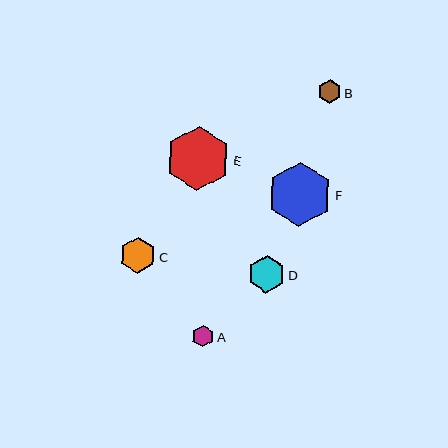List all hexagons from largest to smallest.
From largest to smallest: E, F, D, C, B, A.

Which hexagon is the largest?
Hexagon E is the largest with a size of approximately 64 pixels.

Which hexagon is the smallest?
Hexagon A is the smallest with a size of approximately 21 pixels.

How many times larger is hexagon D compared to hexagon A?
Hexagon D is approximately 1.7 times the size of hexagon A.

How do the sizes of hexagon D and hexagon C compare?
Hexagon D and hexagon C are approximately the same size.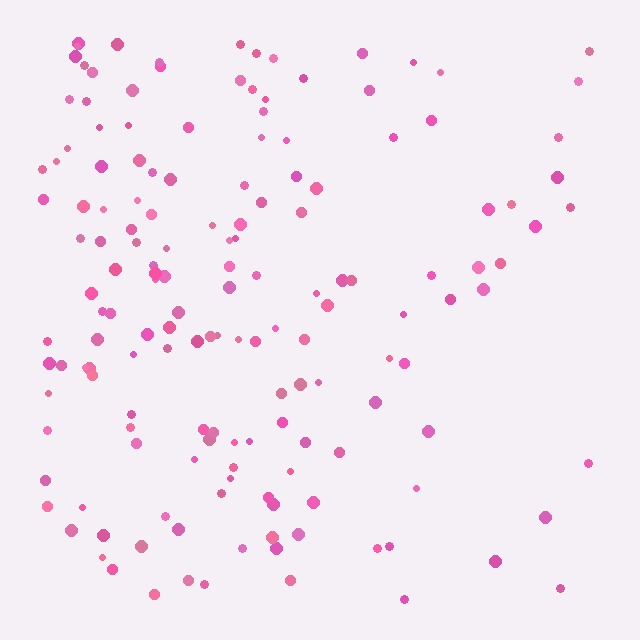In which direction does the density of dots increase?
From right to left, with the left side densest.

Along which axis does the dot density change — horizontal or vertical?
Horizontal.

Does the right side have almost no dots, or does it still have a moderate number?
Still a moderate number, just noticeably fewer than the left.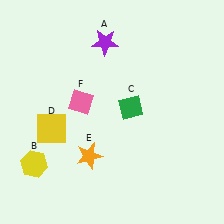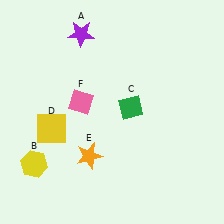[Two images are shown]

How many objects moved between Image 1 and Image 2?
1 object moved between the two images.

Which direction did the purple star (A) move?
The purple star (A) moved left.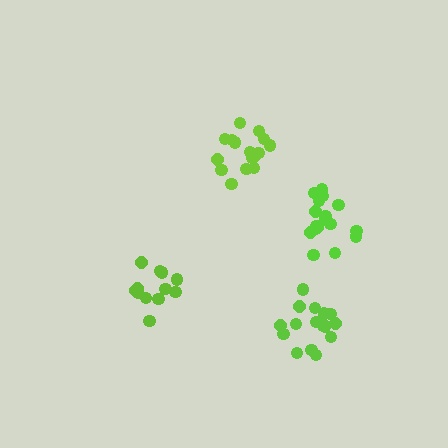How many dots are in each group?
Group 1: 16 dots, Group 2: 17 dots, Group 3: 12 dots, Group 4: 17 dots (62 total).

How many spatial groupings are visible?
There are 4 spatial groupings.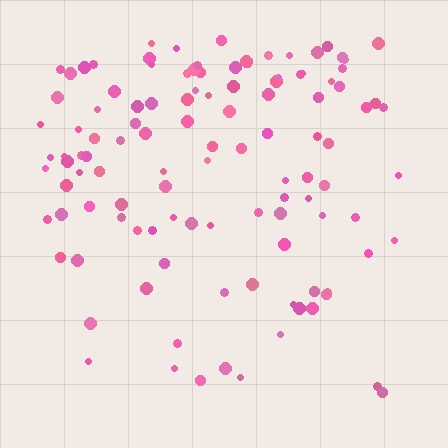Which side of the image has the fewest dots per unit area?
The bottom.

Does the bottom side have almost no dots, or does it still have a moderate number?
Still a moderate number, just noticeably fewer than the top.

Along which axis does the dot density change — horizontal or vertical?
Vertical.